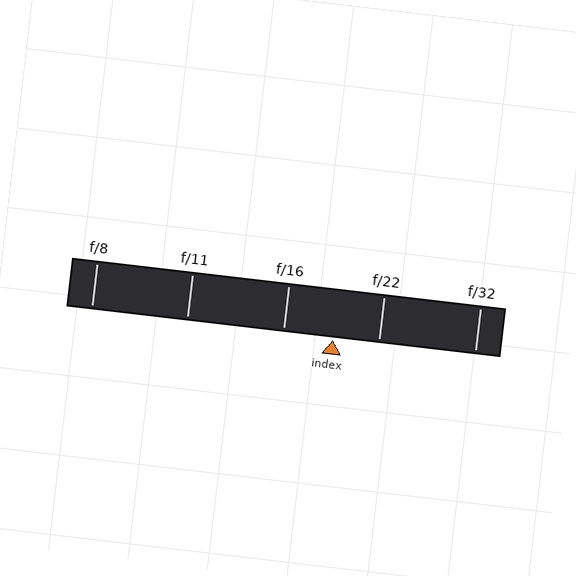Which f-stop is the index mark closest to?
The index mark is closest to f/22.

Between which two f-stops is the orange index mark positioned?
The index mark is between f/16 and f/22.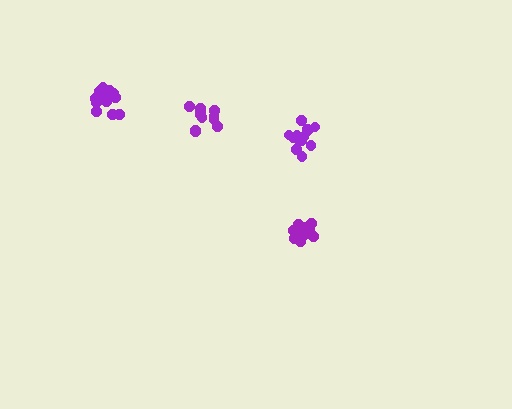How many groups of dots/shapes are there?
There are 4 groups.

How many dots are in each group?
Group 1: 14 dots, Group 2: 14 dots, Group 3: 11 dots, Group 4: 16 dots (55 total).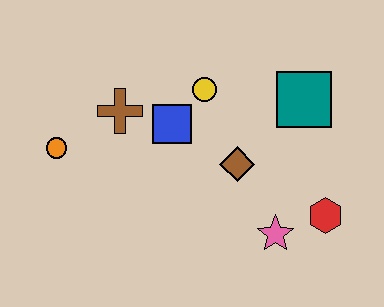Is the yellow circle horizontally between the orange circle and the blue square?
No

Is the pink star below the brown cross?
Yes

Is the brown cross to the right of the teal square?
No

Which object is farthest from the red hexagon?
The orange circle is farthest from the red hexagon.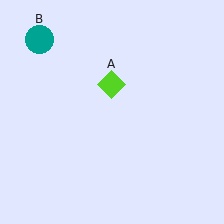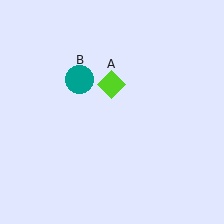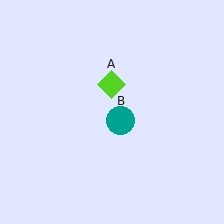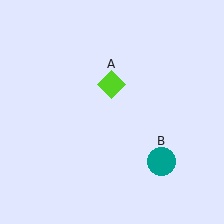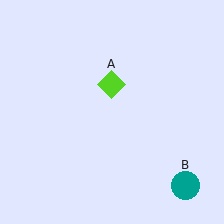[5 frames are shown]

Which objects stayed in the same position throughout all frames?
Lime diamond (object A) remained stationary.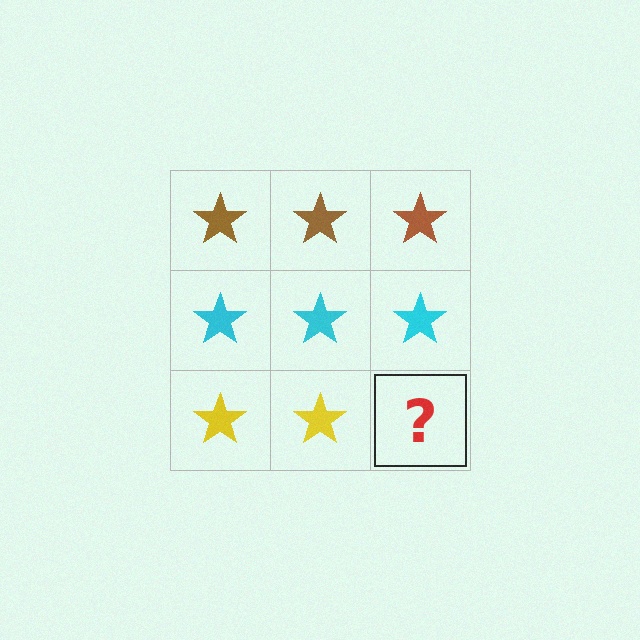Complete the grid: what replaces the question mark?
The question mark should be replaced with a yellow star.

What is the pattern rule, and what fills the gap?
The rule is that each row has a consistent color. The gap should be filled with a yellow star.